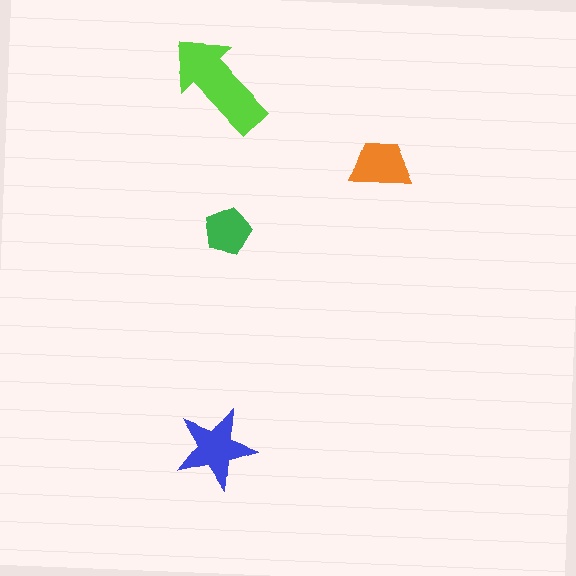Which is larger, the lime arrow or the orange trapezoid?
The lime arrow.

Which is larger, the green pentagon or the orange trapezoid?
The orange trapezoid.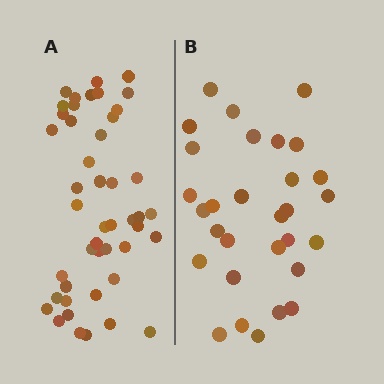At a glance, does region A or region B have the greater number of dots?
Region A (the left region) has more dots.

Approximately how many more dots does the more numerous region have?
Region A has approximately 15 more dots than region B.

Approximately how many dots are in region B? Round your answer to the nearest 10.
About 30 dots.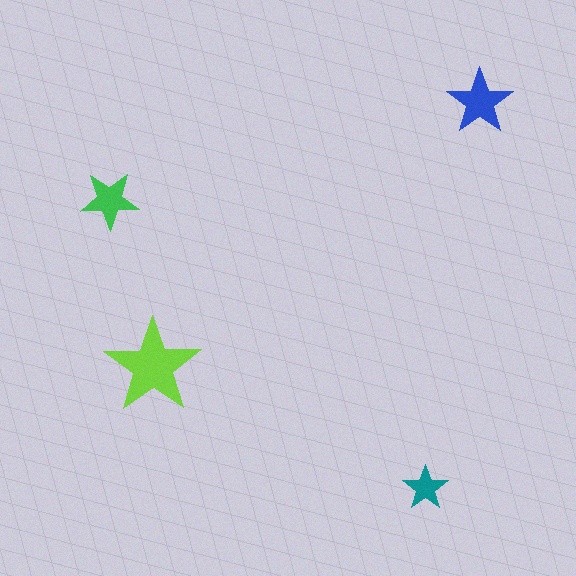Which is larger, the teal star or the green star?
The green one.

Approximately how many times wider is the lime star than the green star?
About 1.5 times wider.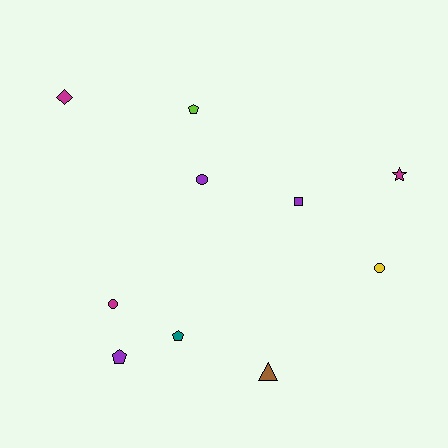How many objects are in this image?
There are 10 objects.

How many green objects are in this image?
There are no green objects.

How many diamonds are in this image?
There is 1 diamond.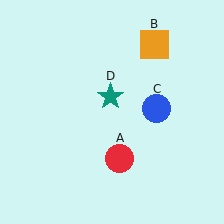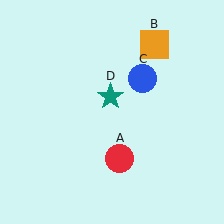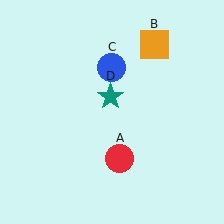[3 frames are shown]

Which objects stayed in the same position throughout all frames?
Red circle (object A) and orange square (object B) and teal star (object D) remained stationary.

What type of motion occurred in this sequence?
The blue circle (object C) rotated counterclockwise around the center of the scene.